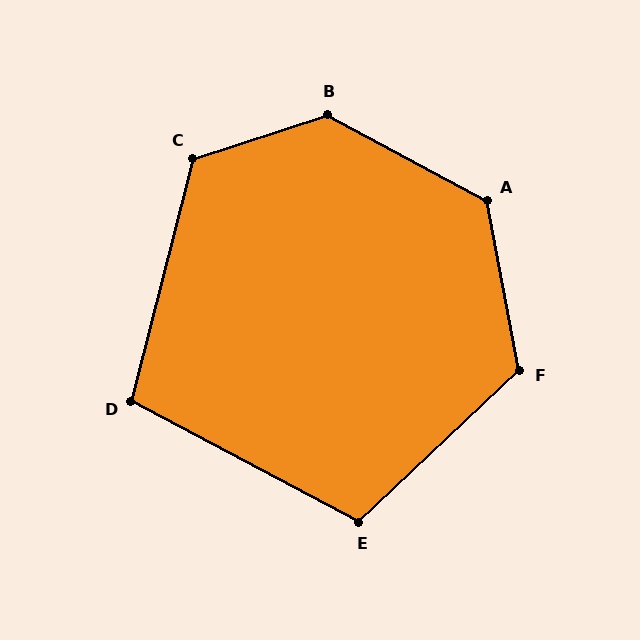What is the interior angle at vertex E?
Approximately 109 degrees (obtuse).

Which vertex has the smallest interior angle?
D, at approximately 104 degrees.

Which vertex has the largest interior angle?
B, at approximately 134 degrees.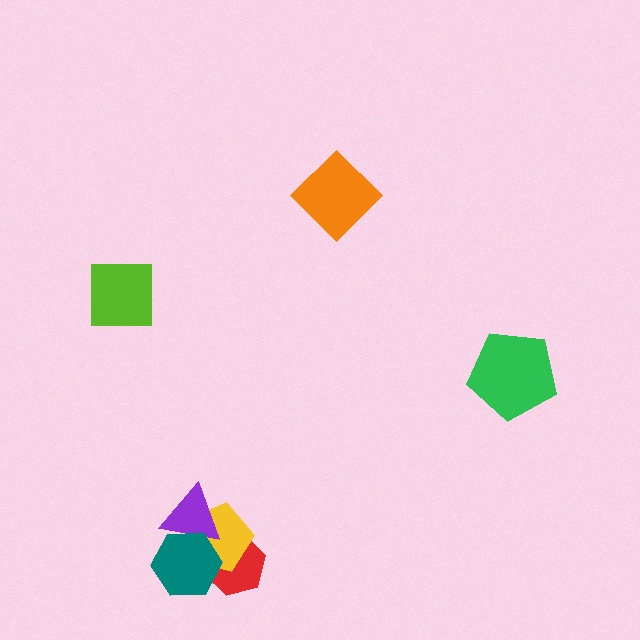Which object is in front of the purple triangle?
The teal hexagon is in front of the purple triangle.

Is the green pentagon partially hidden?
No, no other shape covers it.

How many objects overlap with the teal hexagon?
3 objects overlap with the teal hexagon.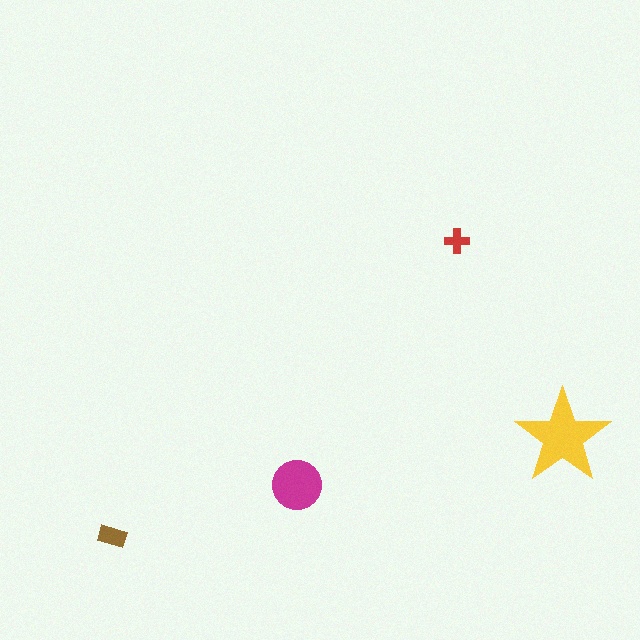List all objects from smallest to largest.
The red cross, the brown rectangle, the magenta circle, the yellow star.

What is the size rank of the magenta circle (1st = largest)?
2nd.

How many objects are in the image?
There are 4 objects in the image.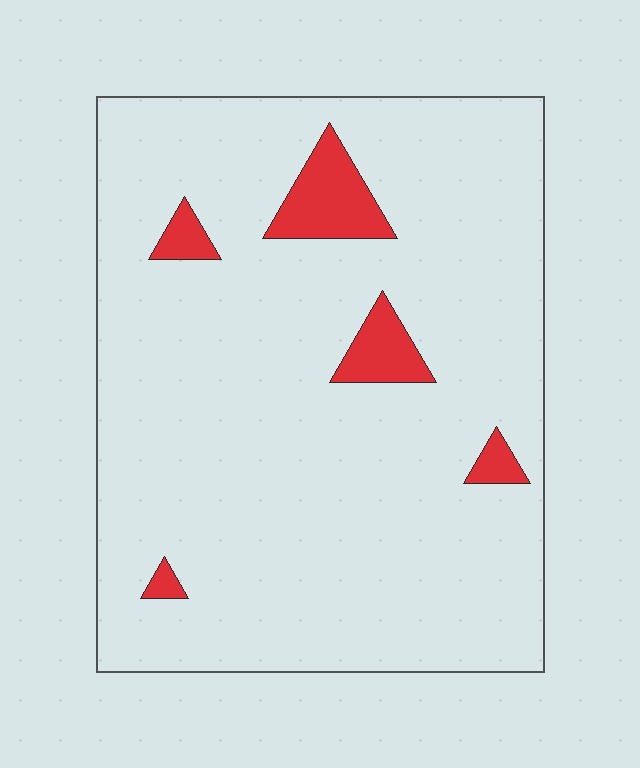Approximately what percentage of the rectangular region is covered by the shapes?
Approximately 5%.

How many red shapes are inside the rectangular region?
5.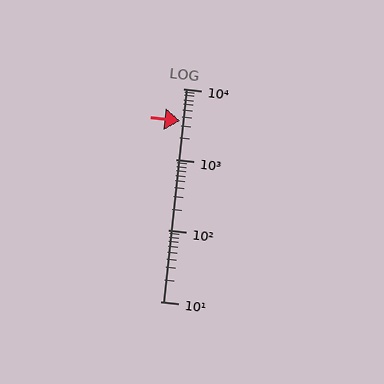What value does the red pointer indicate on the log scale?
The pointer indicates approximately 3500.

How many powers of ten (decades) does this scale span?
The scale spans 3 decades, from 10 to 10000.